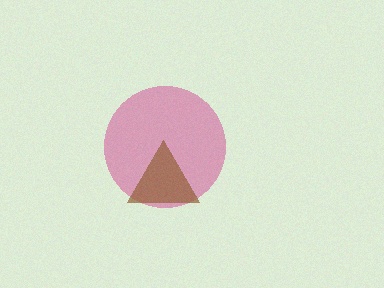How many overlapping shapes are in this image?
There are 2 overlapping shapes in the image.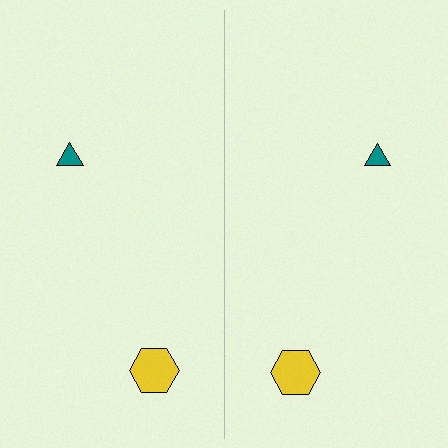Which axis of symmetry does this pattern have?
The pattern has a vertical axis of symmetry running through the center of the image.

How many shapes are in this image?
There are 4 shapes in this image.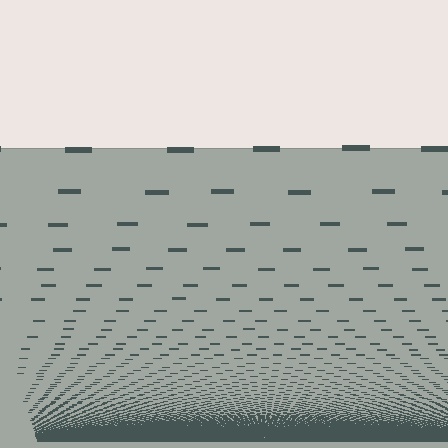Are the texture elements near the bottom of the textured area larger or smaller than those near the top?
Smaller. The gradient is inverted — elements near the bottom are smaller and denser.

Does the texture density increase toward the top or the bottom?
Density increases toward the bottom.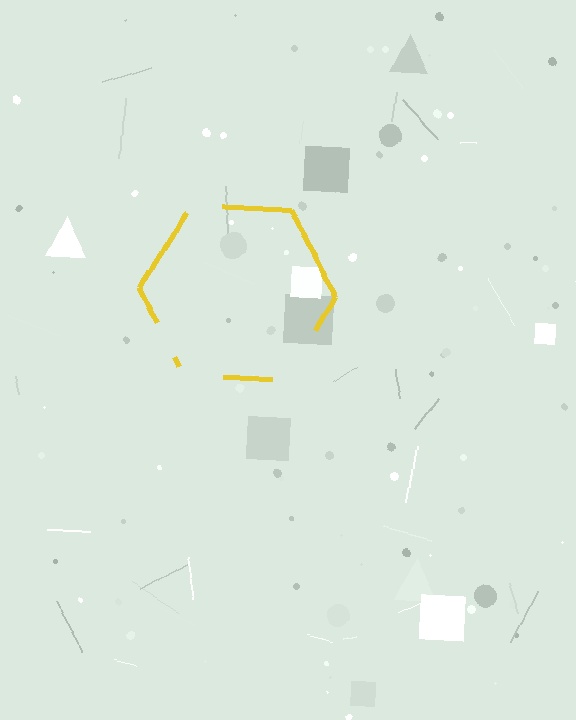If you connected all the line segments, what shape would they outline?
They would outline a hexagon.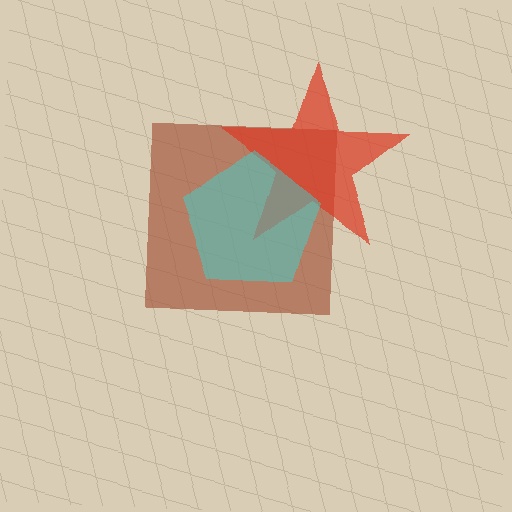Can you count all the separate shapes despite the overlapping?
Yes, there are 3 separate shapes.